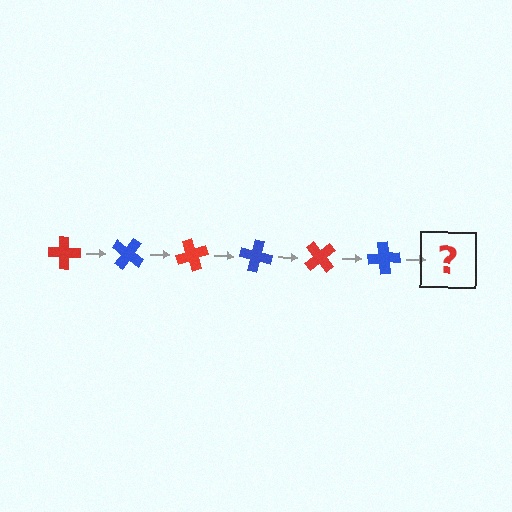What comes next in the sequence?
The next element should be a red cross, rotated 210 degrees from the start.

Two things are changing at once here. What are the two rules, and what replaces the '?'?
The two rules are that it rotates 35 degrees each step and the color cycles through red and blue. The '?' should be a red cross, rotated 210 degrees from the start.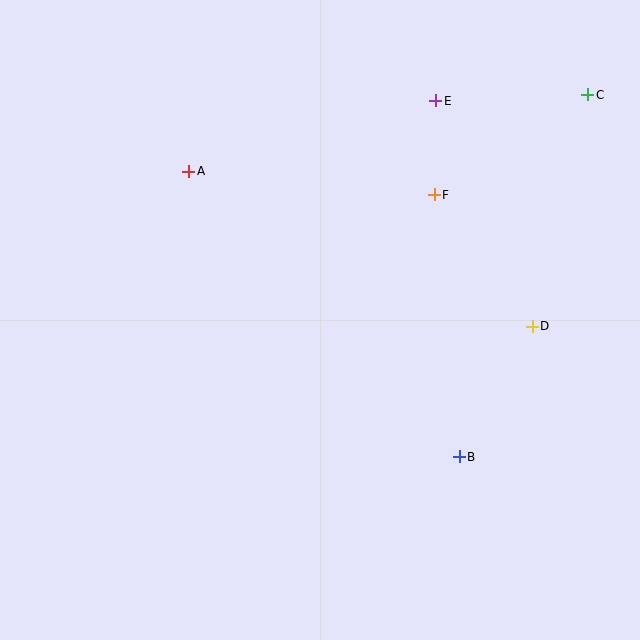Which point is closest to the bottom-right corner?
Point B is closest to the bottom-right corner.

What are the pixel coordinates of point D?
Point D is at (532, 326).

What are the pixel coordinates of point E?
Point E is at (436, 101).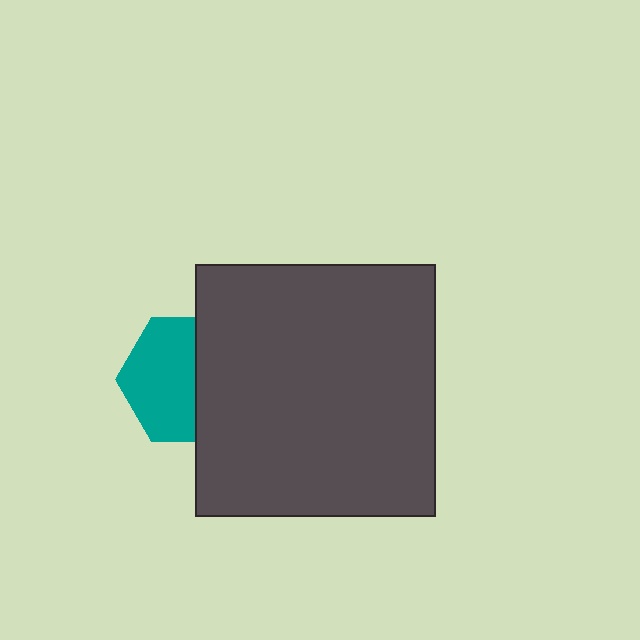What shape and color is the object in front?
The object in front is a dark gray rectangle.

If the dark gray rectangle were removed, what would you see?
You would see the complete teal hexagon.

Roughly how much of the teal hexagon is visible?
About half of it is visible (roughly 57%).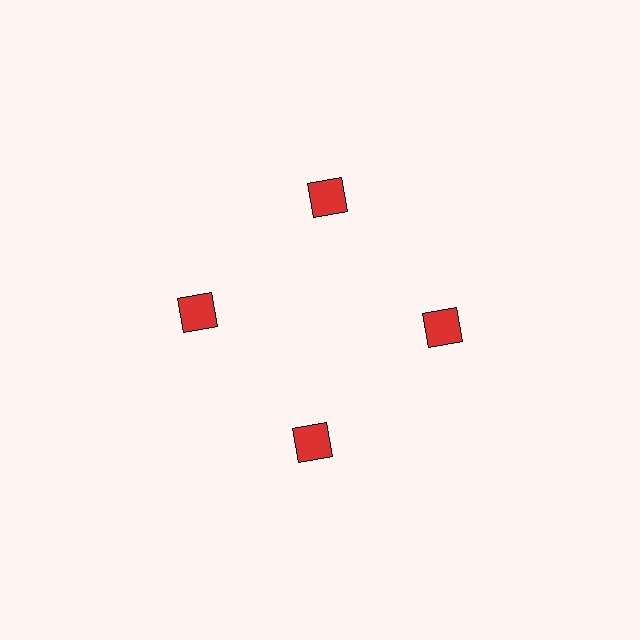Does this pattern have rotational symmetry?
Yes, this pattern has 4-fold rotational symmetry. It looks the same after rotating 90 degrees around the center.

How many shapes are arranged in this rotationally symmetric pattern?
There are 4 shapes, arranged in 4 groups of 1.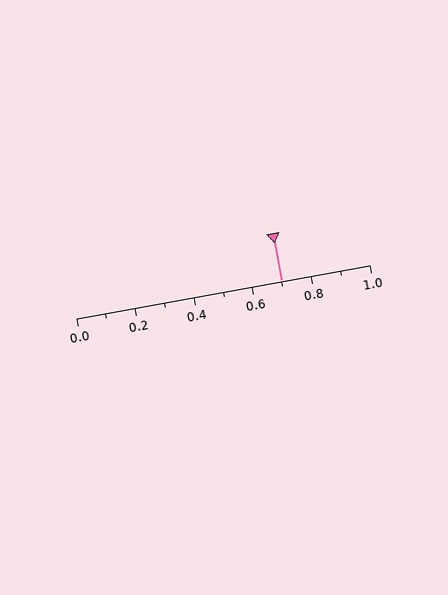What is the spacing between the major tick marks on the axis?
The major ticks are spaced 0.2 apart.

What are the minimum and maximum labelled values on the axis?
The axis runs from 0.0 to 1.0.